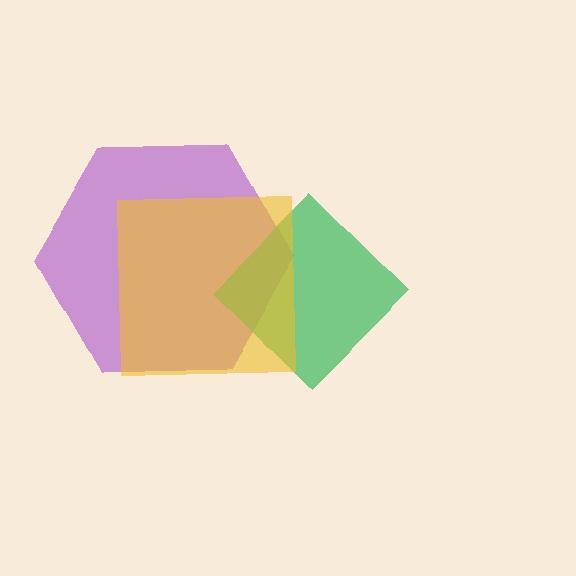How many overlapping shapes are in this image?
There are 3 overlapping shapes in the image.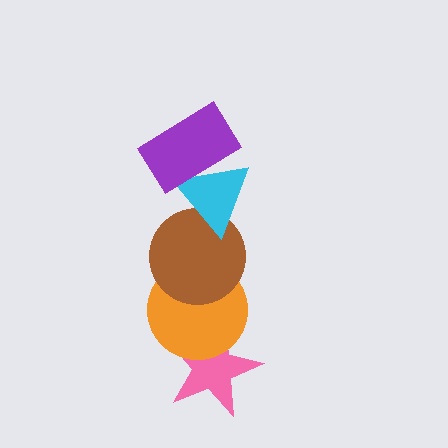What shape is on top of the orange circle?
The brown circle is on top of the orange circle.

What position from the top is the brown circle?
The brown circle is 3rd from the top.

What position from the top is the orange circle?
The orange circle is 4th from the top.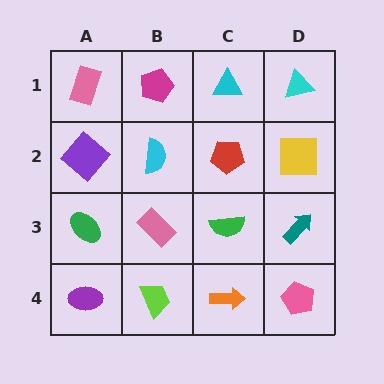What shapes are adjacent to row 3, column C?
A red pentagon (row 2, column C), an orange arrow (row 4, column C), a pink rectangle (row 3, column B), a teal arrow (row 3, column D).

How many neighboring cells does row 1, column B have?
3.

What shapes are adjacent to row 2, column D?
A cyan triangle (row 1, column D), a teal arrow (row 3, column D), a red pentagon (row 2, column C).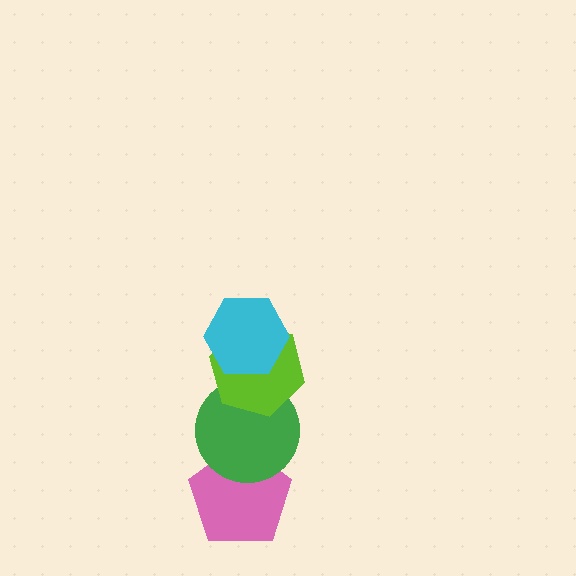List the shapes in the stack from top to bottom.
From top to bottom: the cyan hexagon, the lime hexagon, the green circle, the pink pentagon.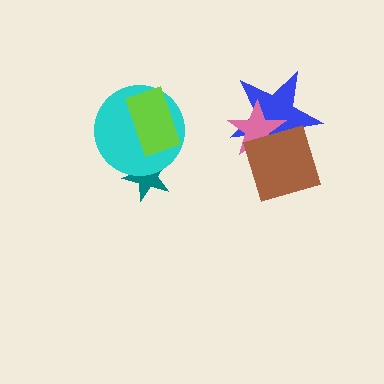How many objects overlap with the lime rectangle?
1 object overlaps with the lime rectangle.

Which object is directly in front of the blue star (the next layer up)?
The pink star is directly in front of the blue star.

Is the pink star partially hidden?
Yes, it is partially covered by another shape.